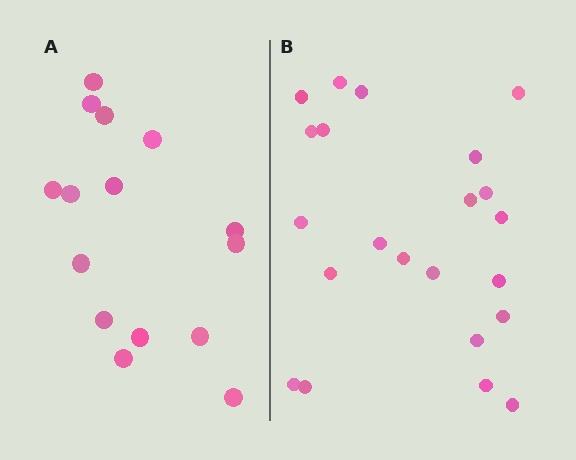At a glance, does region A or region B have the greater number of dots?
Region B (the right region) has more dots.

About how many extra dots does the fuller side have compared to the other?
Region B has roughly 8 or so more dots than region A.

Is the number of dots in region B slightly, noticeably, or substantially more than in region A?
Region B has substantially more. The ratio is roughly 1.5 to 1.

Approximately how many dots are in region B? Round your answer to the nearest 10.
About 20 dots. (The exact count is 22, which rounds to 20.)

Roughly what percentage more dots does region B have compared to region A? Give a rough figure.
About 45% more.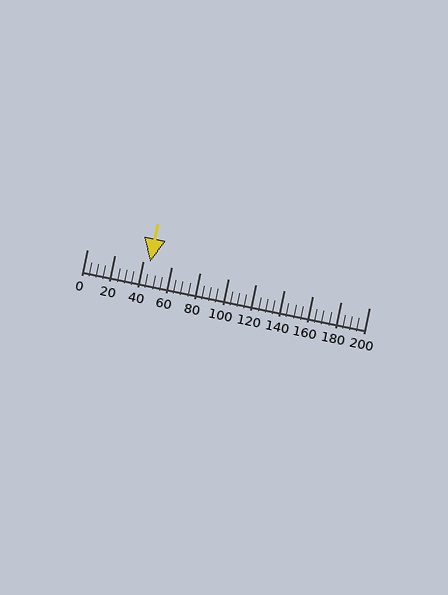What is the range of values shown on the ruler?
The ruler shows values from 0 to 200.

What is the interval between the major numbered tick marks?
The major tick marks are spaced 20 units apart.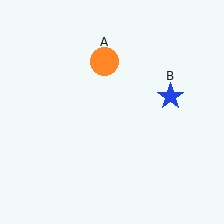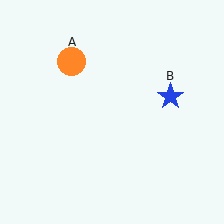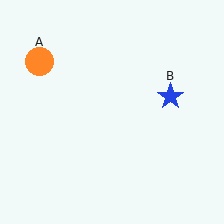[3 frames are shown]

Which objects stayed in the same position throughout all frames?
Blue star (object B) remained stationary.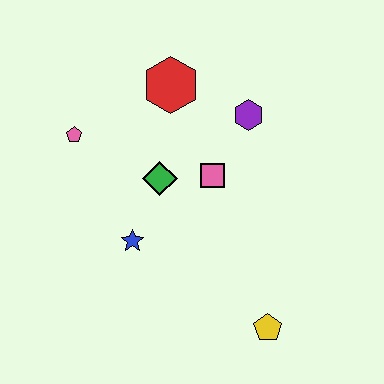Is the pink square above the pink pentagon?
No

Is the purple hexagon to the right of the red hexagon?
Yes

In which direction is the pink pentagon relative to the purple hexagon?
The pink pentagon is to the left of the purple hexagon.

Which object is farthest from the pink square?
The yellow pentagon is farthest from the pink square.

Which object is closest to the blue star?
The green diamond is closest to the blue star.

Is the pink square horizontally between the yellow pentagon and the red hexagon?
Yes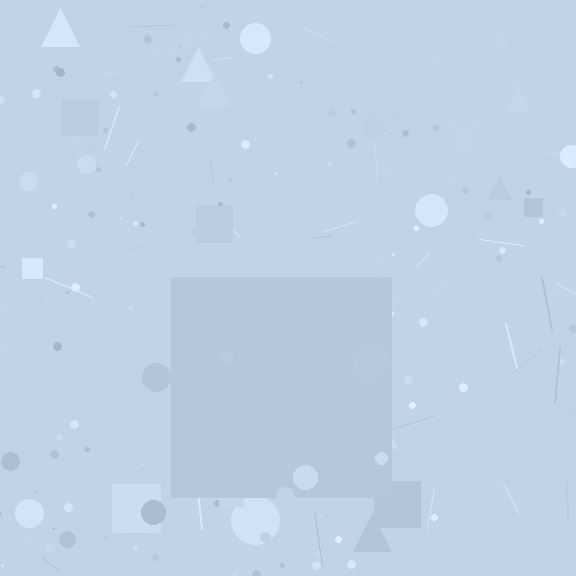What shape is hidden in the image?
A square is hidden in the image.